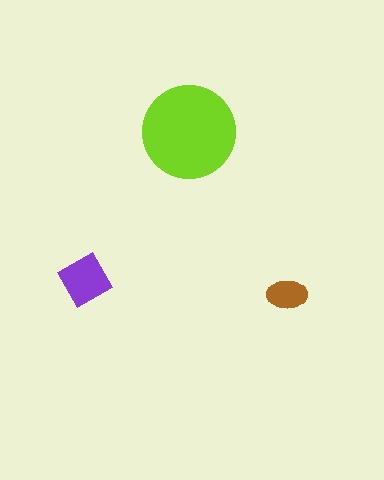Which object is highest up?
The lime circle is topmost.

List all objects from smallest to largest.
The brown ellipse, the purple square, the lime circle.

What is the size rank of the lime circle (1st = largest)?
1st.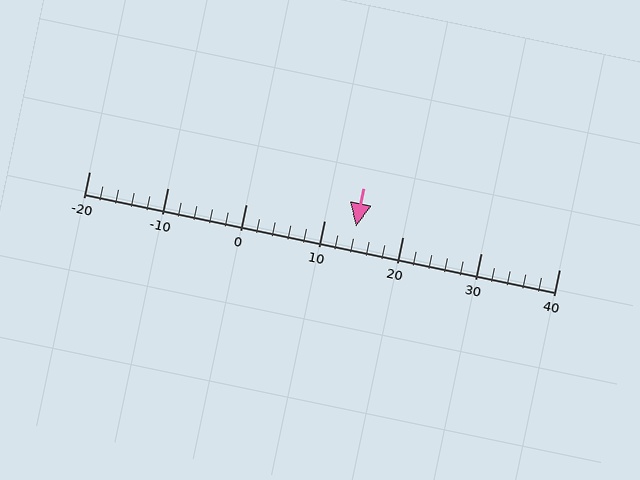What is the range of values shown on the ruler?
The ruler shows values from -20 to 40.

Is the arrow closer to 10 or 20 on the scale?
The arrow is closer to 10.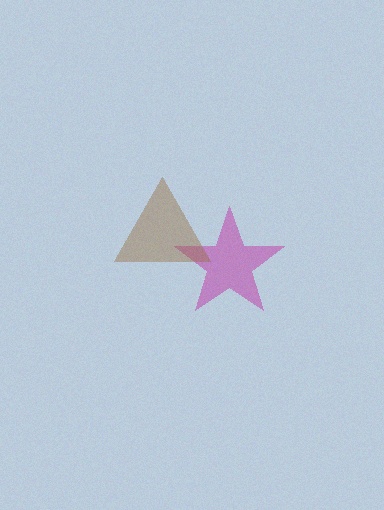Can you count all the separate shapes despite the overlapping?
Yes, there are 2 separate shapes.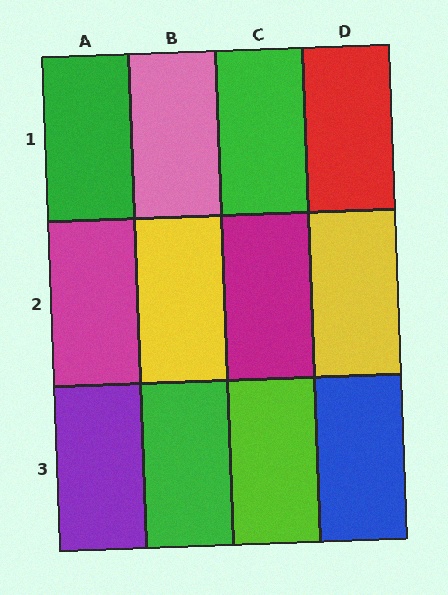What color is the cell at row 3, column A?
Purple.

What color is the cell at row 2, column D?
Yellow.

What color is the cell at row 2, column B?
Yellow.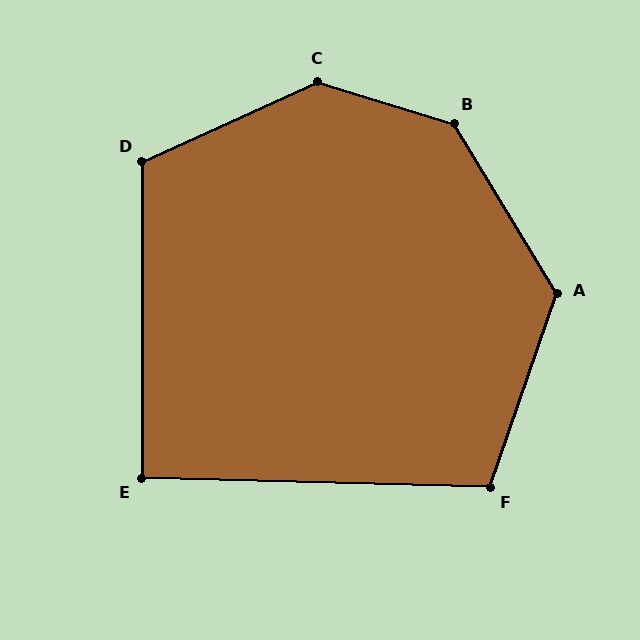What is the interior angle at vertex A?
Approximately 130 degrees (obtuse).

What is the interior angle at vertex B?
Approximately 138 degrees (obtuse).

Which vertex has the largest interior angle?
C, at approximately 139 degrees.